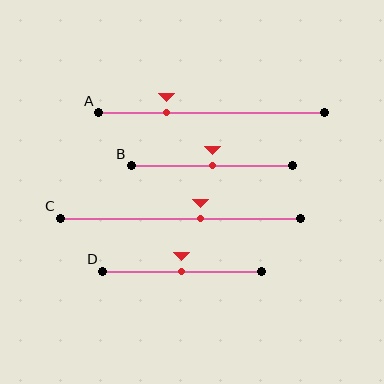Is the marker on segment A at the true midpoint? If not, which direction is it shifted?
No, the marker on segment A is shifted to the left by about 20% of the segment length.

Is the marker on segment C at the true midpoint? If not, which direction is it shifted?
No, the marker on segment C is shifted to the right by about 8% of the segment length.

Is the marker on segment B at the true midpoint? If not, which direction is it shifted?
Yes, the marker on segment B is at the true midpoint.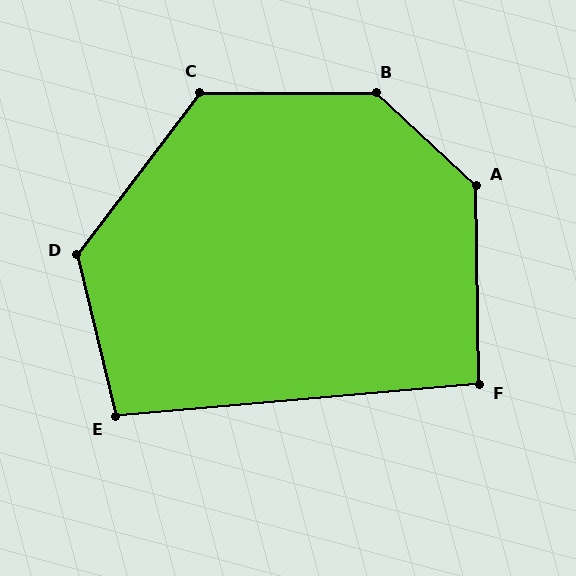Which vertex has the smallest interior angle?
F, at approximately 94 degrees.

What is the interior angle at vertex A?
Approximately 134 degrees (obtuse).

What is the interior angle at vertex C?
Approximately 127 degrees (obtuse).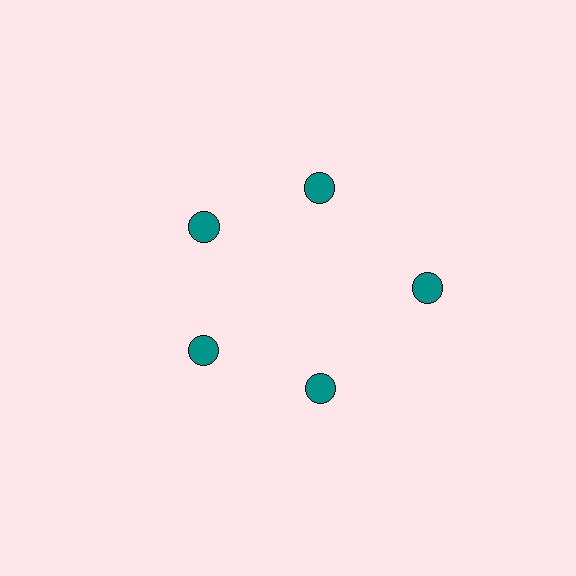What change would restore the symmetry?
The symmetry would be restored by moving it inward, back onto the ring so that all 5 circles sit at equal angles and equal distance from the center.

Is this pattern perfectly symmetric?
No. The 5 teal circles are arranged in a ring, but one element near the 3 o'clock position is pushed outward from the center, breaking the 5-fold rotational symmetry.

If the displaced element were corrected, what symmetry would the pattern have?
It would have 5-fold rotational symmetry — the pattern would map onto itself every 72 degrees.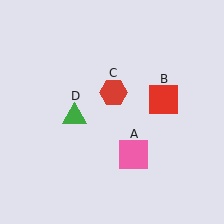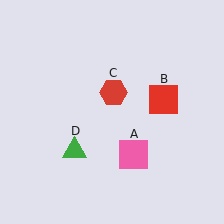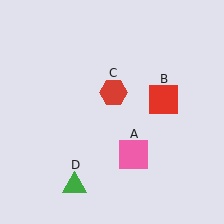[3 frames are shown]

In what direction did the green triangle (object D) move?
The green triangle (object D) moved down.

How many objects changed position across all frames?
1 object changed position: green triangle (object D).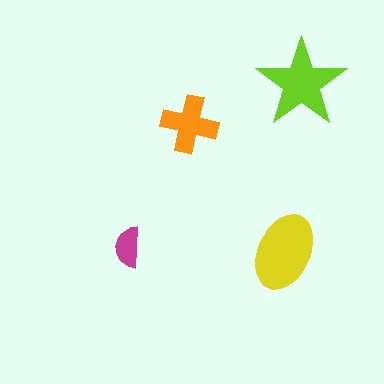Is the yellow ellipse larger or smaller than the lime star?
Larger.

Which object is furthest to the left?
The magenta semicircle is leftmost.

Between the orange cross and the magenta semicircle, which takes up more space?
The orange cross.